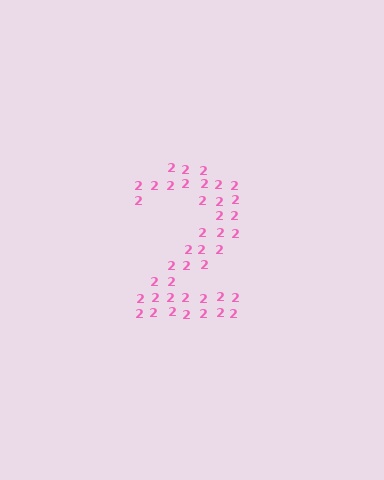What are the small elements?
The small elements are digit 2's.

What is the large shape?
The large shape is the digit 2.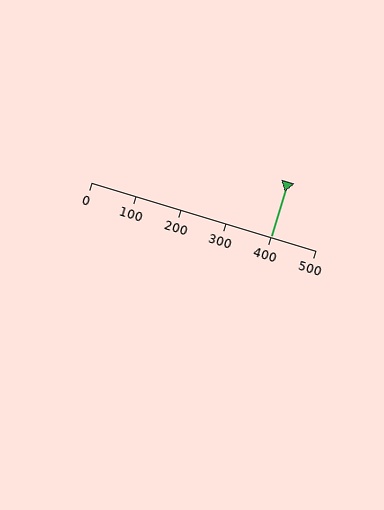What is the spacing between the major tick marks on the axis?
The major ticks are spaced 100 apart.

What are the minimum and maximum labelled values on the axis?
The axis runs from 0 to 500.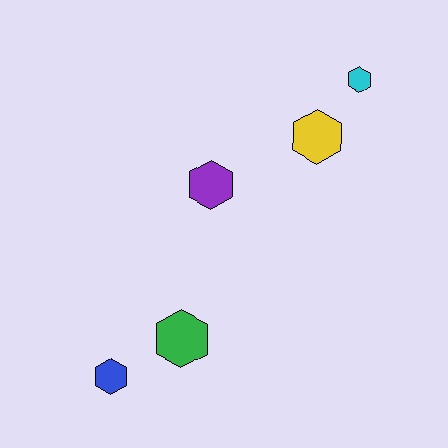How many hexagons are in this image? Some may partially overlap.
There are 5 hexagons.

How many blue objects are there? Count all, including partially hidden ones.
There is 1 blue object.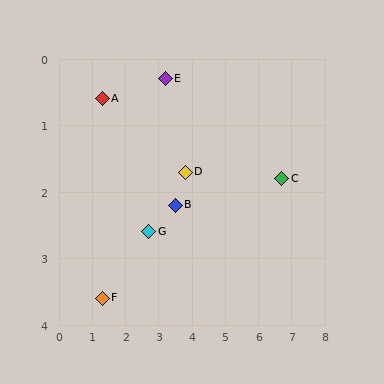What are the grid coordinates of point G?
Point G is at approximately (2.7, 2.6).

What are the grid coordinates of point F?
Point F is at approximately (1.3, 3.6).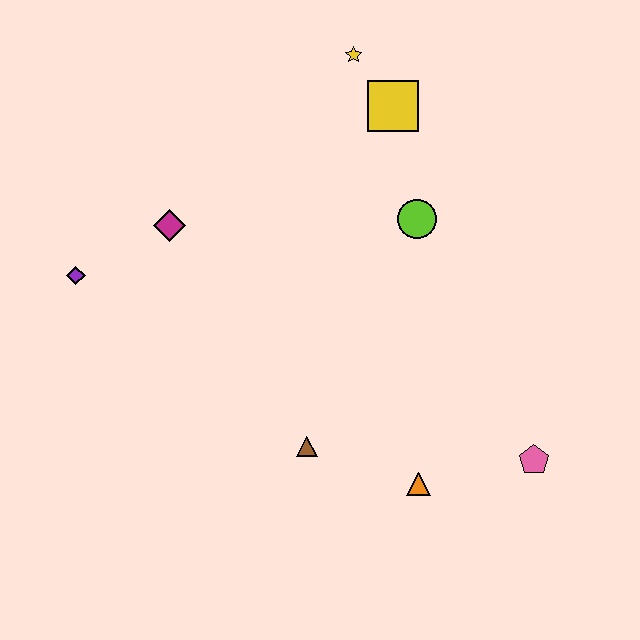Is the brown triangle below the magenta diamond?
Yes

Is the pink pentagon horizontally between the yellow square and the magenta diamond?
No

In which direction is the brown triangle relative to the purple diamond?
The brown triangle is to the right of the purple diamond.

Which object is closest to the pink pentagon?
The orange triangle is closest to the pink pentagon.